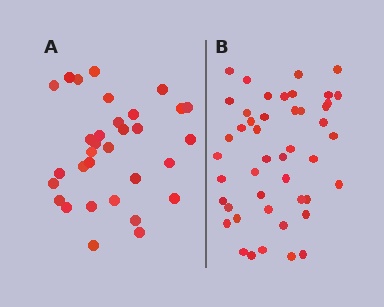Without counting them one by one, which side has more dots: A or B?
Region B (the right region) has more dots.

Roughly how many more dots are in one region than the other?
Region B has approximately 15 more dots than region A.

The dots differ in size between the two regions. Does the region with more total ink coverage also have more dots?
No. Region A has more total ink coverage because its dots are larger, but region B actually contains more individual dots. Total area can be misleading — the number of items is what matters here.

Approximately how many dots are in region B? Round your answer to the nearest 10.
About 50 dots. (The exact count is 46, which rounds to 50.)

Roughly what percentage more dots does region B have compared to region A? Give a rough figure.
About 45% more.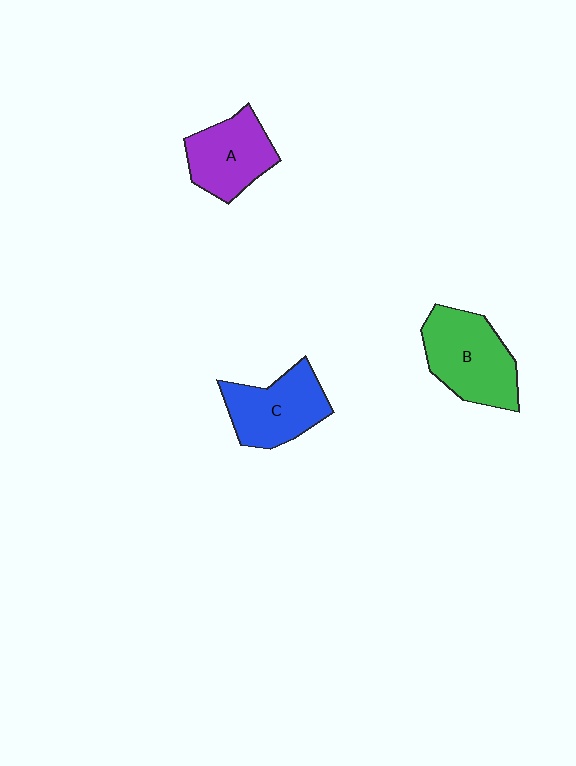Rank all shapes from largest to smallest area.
From largest to smallest: B (green), C (blue), A (purple).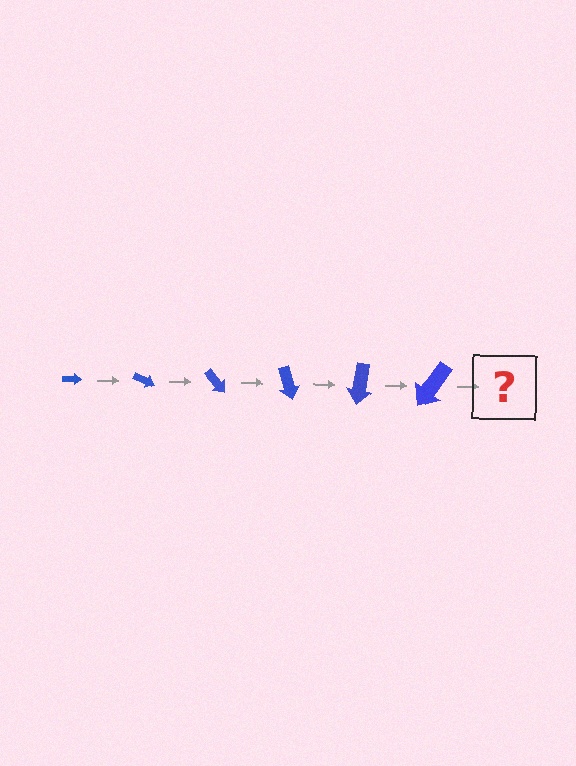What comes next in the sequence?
The next element should be an arrow, larger than the previous one and rotated 150 degrees from the start.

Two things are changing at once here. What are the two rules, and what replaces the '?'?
The two rules are that the arrow grows larger each step and it rotates 25 degrees each step. The '?' should be an arrow, larger than the previous one and rotated 150 degrees from the start.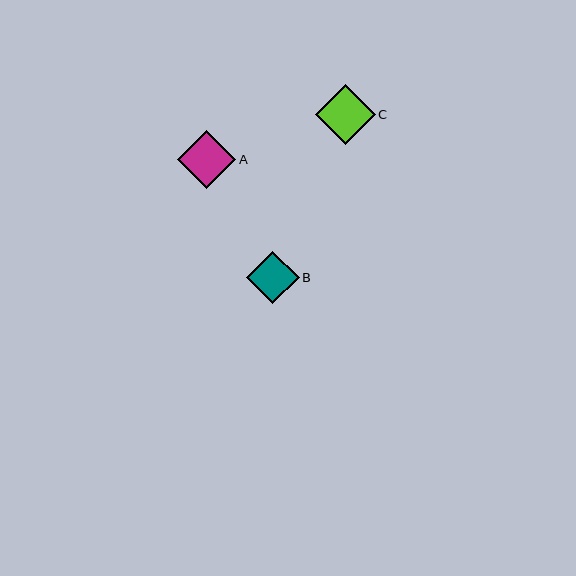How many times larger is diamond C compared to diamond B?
Diamond C is approximately 1.1 times the size of diamond B.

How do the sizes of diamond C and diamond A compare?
Diamond C and diamond A are approximately the same size.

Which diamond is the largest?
Diamond C is the largest with a size of approximately 60 pixels.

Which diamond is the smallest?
Diamond B is the smallest with a size of approximately 53 pixels.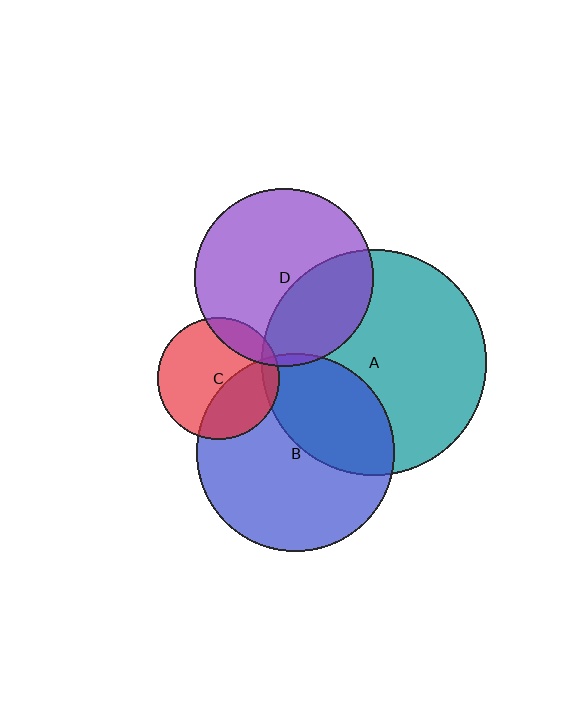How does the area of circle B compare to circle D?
Approximately 1.2 times.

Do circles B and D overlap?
Yes.